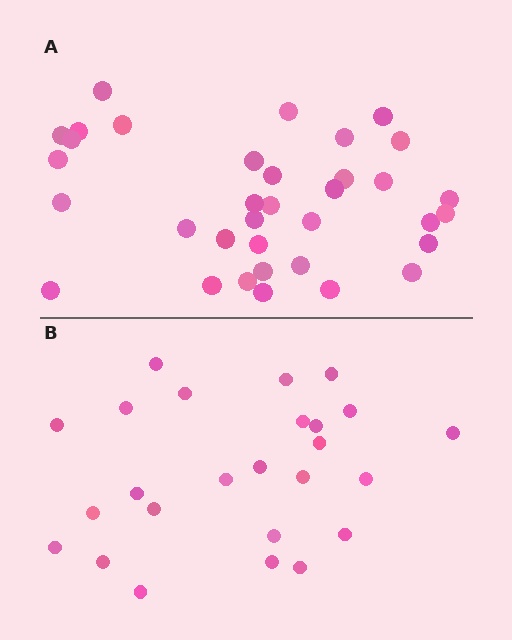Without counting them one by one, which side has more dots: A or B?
Region A (the top region) has more dots.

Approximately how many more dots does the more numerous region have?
Region A has roughly 10 or so more dots than region B.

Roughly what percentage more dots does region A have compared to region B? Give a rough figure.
About 40% more.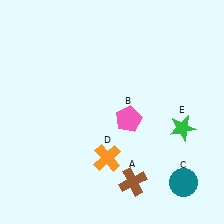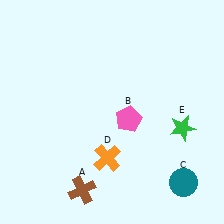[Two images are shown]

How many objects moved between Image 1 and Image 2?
1 object moved between the two images.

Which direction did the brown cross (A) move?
The brown cross (A) moved left.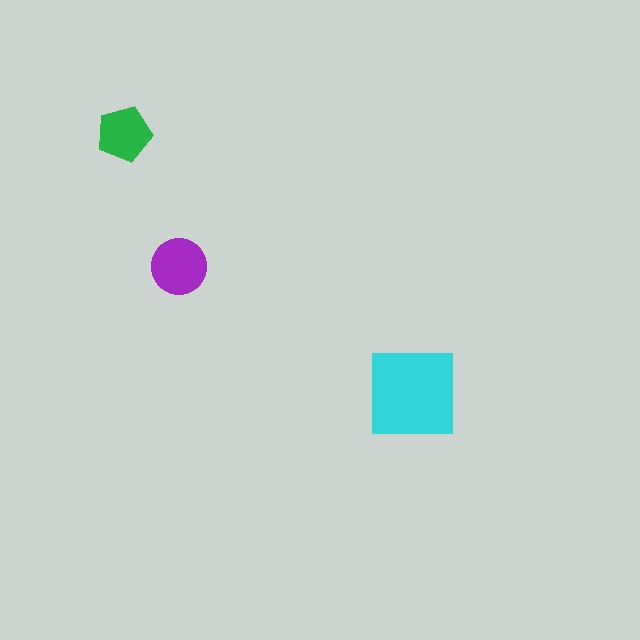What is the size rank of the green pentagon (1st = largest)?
3rd.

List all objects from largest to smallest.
The cyan square, the purple circle, the green pentagon.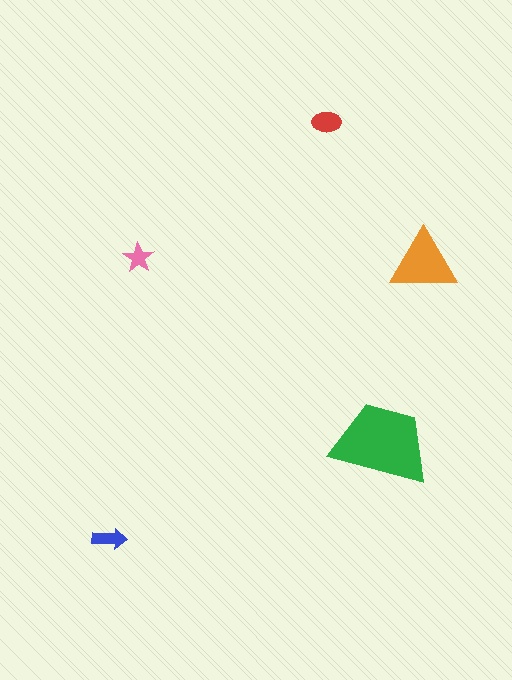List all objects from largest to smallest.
The green trapezoid, the orange triangle, the red ellipse, the blue arrow, the pink star.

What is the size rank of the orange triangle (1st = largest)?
2nd.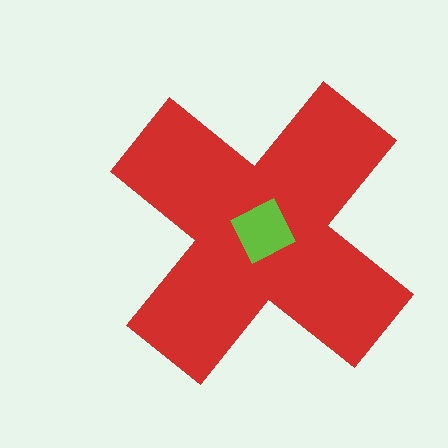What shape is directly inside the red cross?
The lime diamond.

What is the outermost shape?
The red cross.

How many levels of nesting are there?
2.